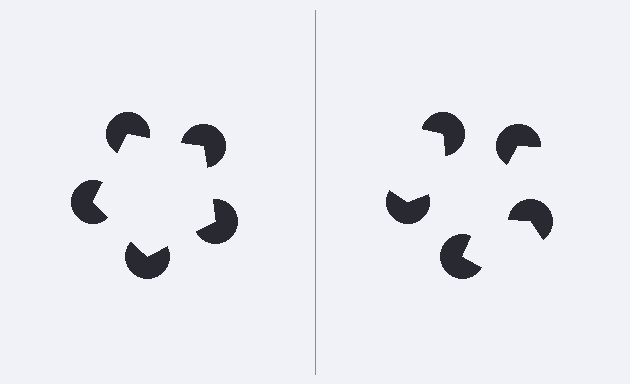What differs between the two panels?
The pac-man discs are positioned identically on both sides; only the wedge orientations differ. On the left they align to a pentagon; on the right they are misaligned.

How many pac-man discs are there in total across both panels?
10 — 5 on each side.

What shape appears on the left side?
An illusory pentagon.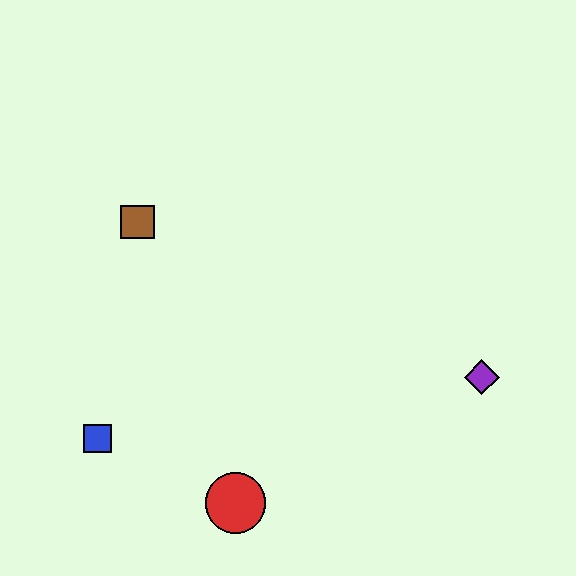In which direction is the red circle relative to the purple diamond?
The red circle is to the left of the purple diamond.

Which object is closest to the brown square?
The blue square is closest to the brown square.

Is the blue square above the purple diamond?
No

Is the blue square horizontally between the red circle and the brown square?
No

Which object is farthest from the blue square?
The purple diamond is farthest from the blue square.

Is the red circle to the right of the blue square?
Yes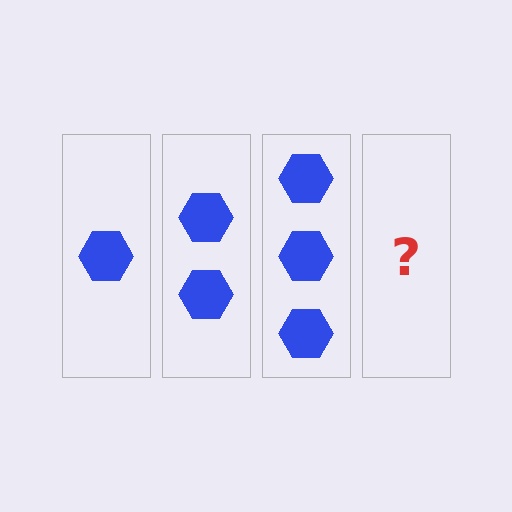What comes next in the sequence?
The next element should be 4 hexagons.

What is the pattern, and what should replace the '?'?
The pattern is that each step adds one more hexagon. The '?' should be 4 hexagons.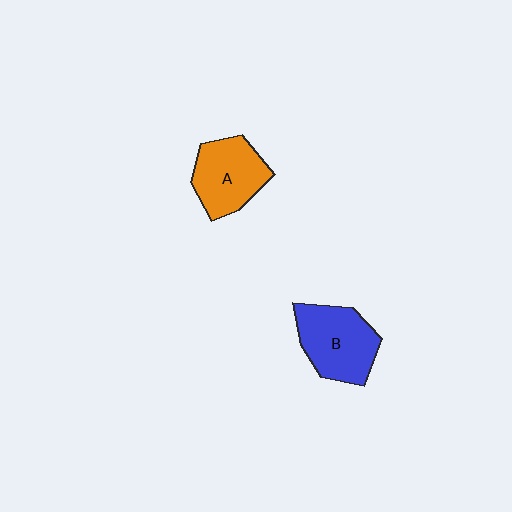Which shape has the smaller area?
Shape A (orange).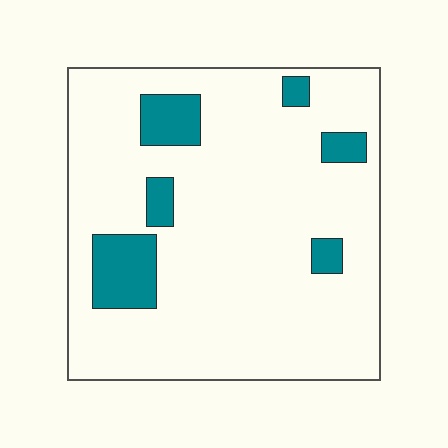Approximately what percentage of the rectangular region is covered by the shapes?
Approximately 15%.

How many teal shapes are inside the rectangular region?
6.